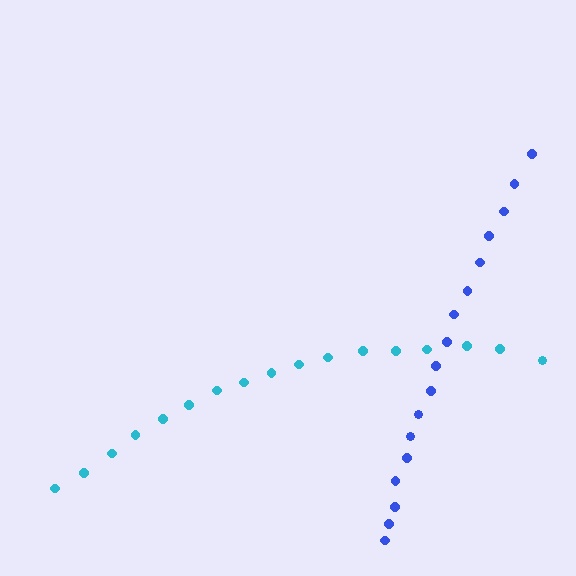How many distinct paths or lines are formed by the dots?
There are 2 distinct paths.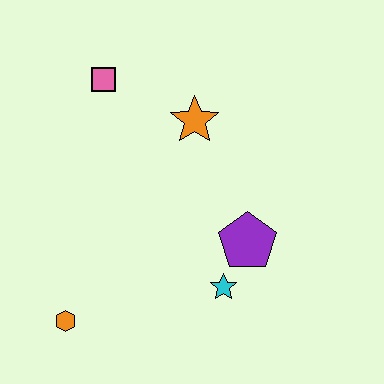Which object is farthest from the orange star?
The orange hexagon is farthest from the orange star.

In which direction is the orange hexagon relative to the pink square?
The orange hexagon is below the pink square.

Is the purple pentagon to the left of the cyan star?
No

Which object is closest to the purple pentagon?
The cyan star is closest to the purple pentagon.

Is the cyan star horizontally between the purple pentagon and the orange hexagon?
Yes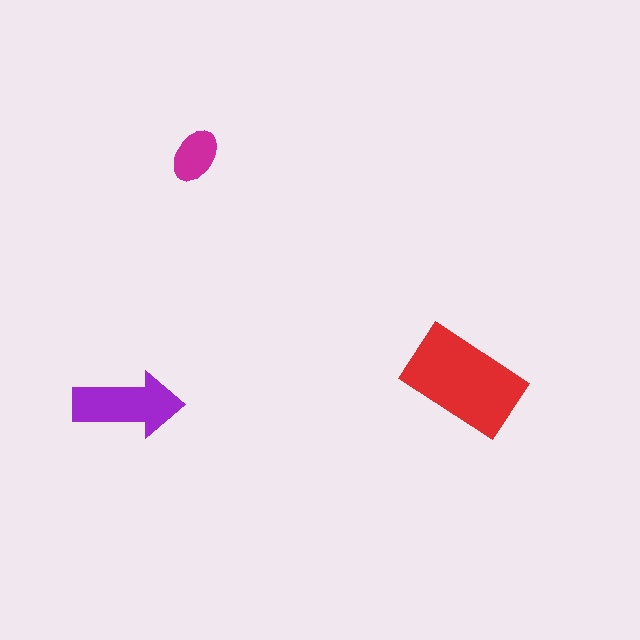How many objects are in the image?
There are 3 objects in the image.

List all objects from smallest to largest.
The magenta ellipse, the purple arrow, the red rectangle.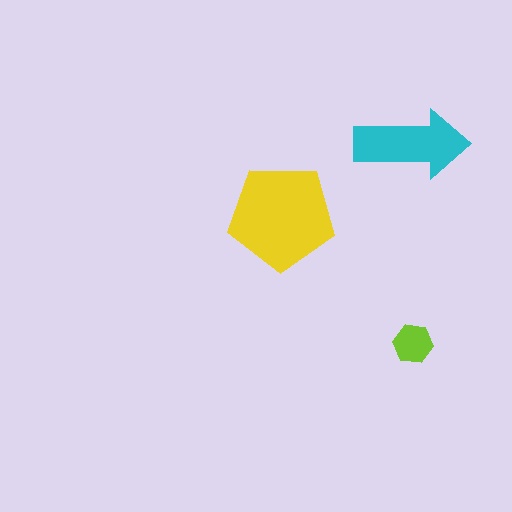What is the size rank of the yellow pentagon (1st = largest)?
1st.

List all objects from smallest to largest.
The lime hexagon, the cyan arrow, the yellow pentagon.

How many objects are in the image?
There are 3 objects in the image.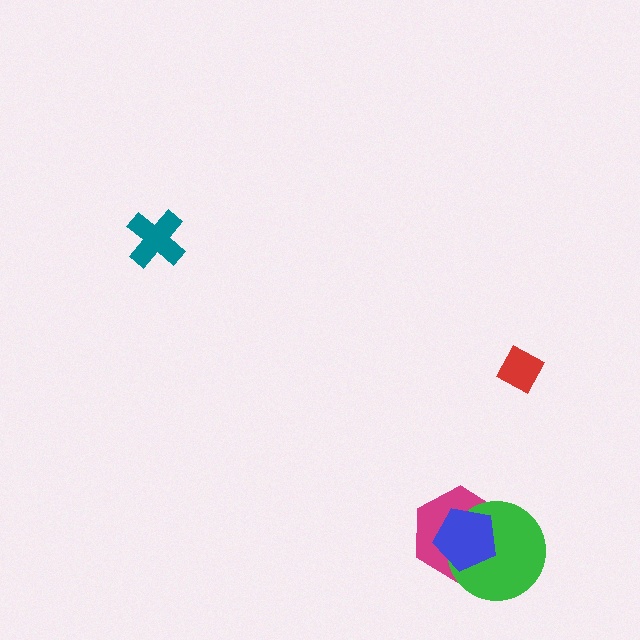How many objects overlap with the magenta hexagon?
2 objects overlap with the magenta hexagon.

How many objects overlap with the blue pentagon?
2 objects overlap with the blue pentagon.